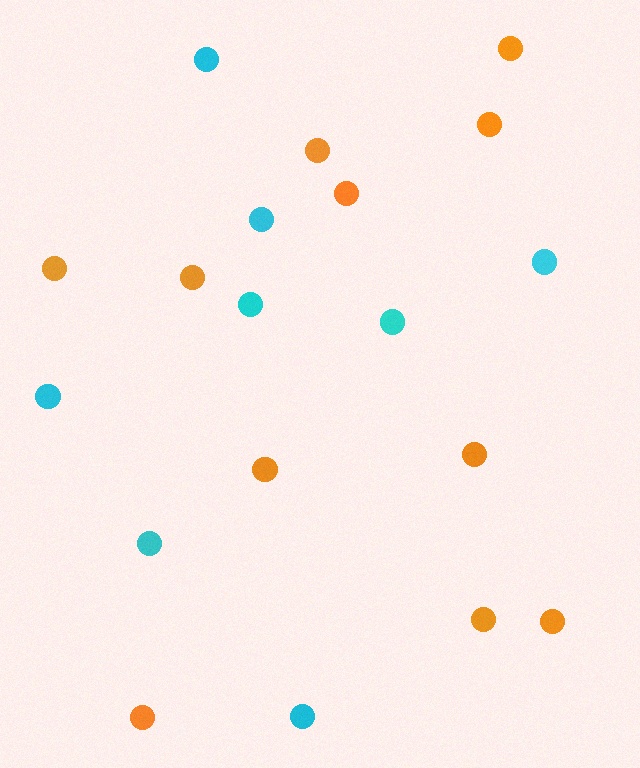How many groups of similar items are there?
There are 2 groups: one group of orange circles (11) and one group of cyan circles (8).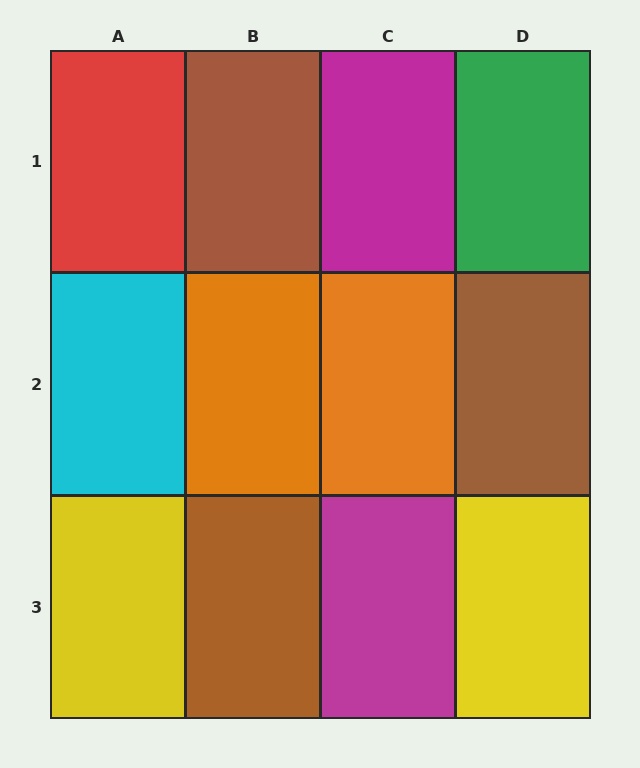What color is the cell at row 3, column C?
Magenta.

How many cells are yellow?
2 cells are yellow.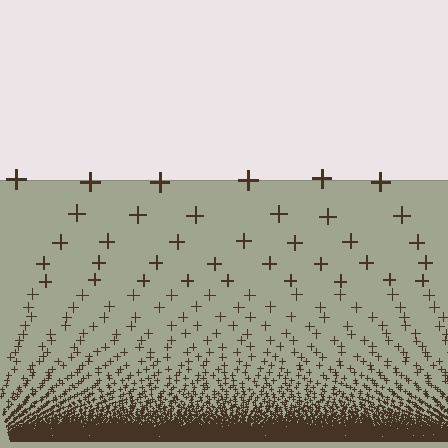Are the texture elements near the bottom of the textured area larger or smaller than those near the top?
Smaller. The gradient is inverted — elements near the bottom are smaller and denser.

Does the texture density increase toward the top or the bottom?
Density increases toward the bottom.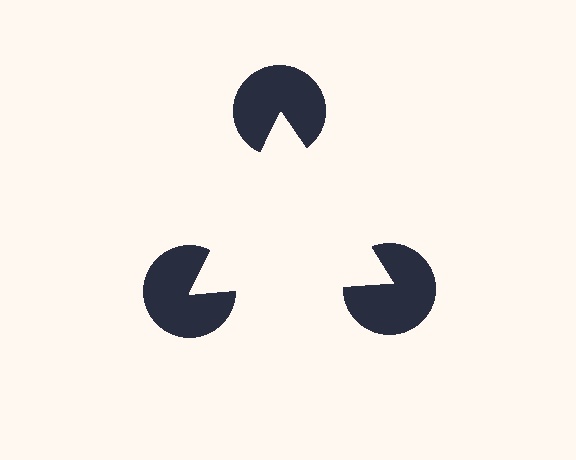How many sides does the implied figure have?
3 sides.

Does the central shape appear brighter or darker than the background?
It typically appears slightly brighter than the background, even though no actual brightness change is drawn.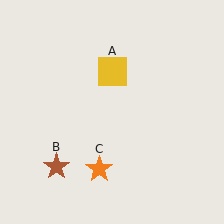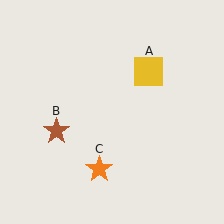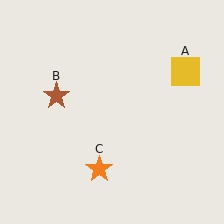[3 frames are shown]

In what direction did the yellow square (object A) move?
The yellow square (object A) moved right.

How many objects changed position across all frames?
2 objects changed position: yellow square (object A), brown star (object B).